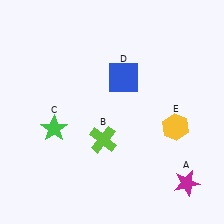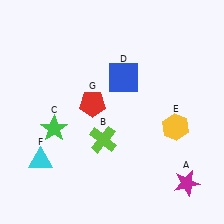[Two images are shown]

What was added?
A cyan triangle (F), a red pentagon (G) were added in Image 2.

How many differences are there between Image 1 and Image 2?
There are 2 differences between the two images.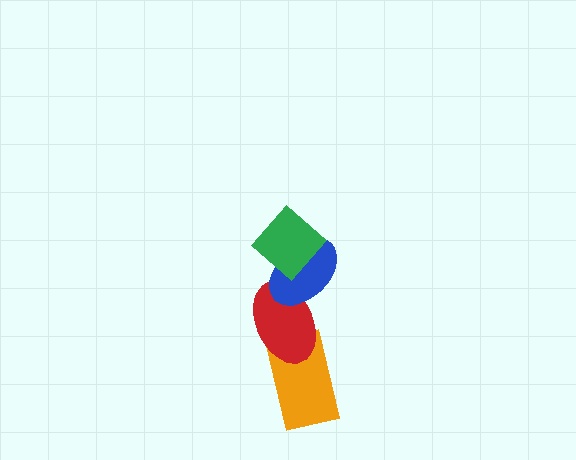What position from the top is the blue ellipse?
The blue ellipse is 2nd from the top.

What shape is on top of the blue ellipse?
The green diamond is on top of the blue ellipse.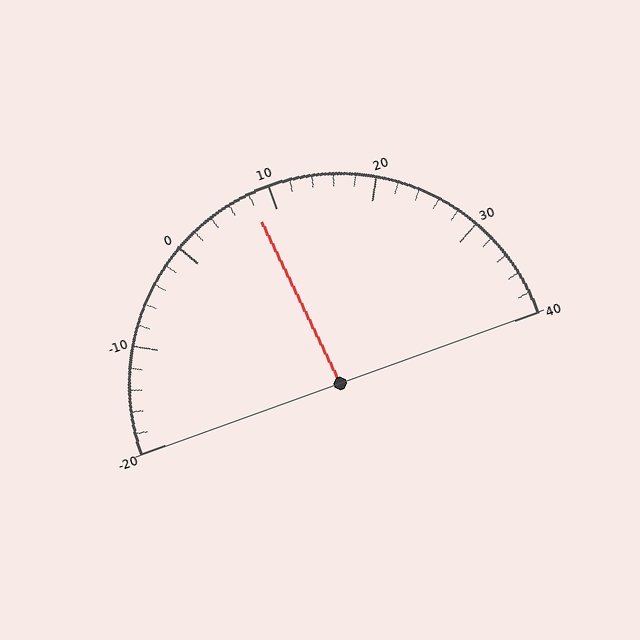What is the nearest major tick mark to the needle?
The nearest major tick mark is 10.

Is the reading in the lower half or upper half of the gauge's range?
The reading is in the lower half of the range (-20 to 40).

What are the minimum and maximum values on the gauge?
The gauge ranges from -20 to 40.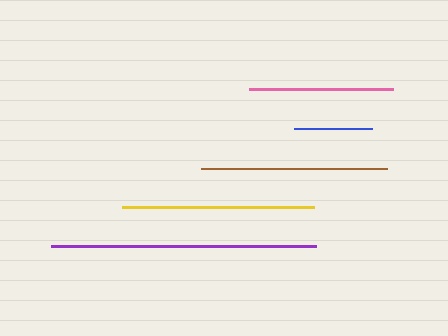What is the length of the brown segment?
The brown segment is approximately 186 pixels long.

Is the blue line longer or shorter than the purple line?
The purple line is longer than the blue line.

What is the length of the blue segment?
The blue segment is approximately 79 pixels long.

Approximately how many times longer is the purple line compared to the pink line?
The purple line is approximately 1.8 times the length of the pink line.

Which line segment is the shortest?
The blue line is the shortest at approximately 79 pixels.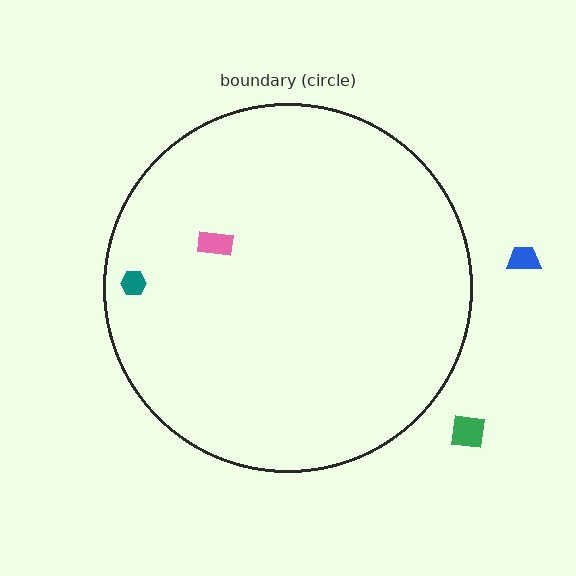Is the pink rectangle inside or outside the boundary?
Inside.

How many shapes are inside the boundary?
2 inside, 2 outside.